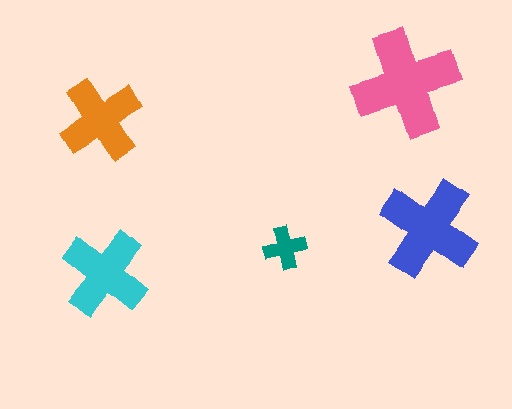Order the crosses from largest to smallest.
the pink one, the blue one, the cyan one, the orange one, the teal one.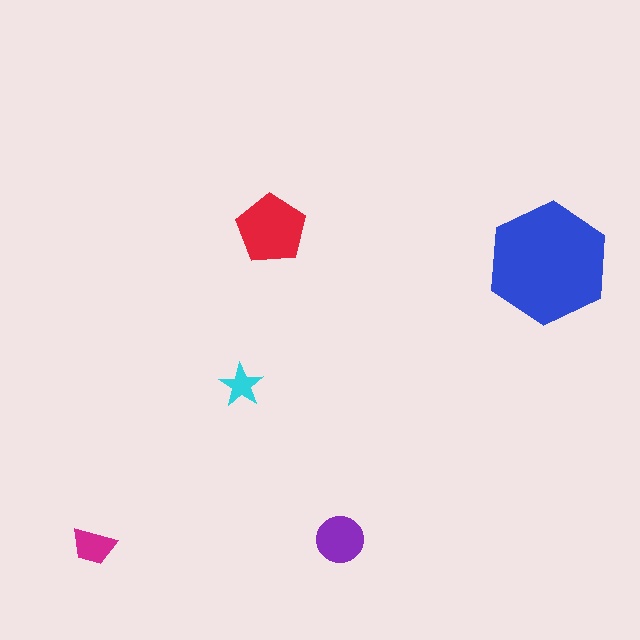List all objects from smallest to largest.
The cyan star, the magenta trapezoid, the purple circle, the red pentagon, the blue hexagon.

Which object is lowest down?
The magenta trapezoid is bottommost.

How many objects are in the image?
There are 5 objects in the image.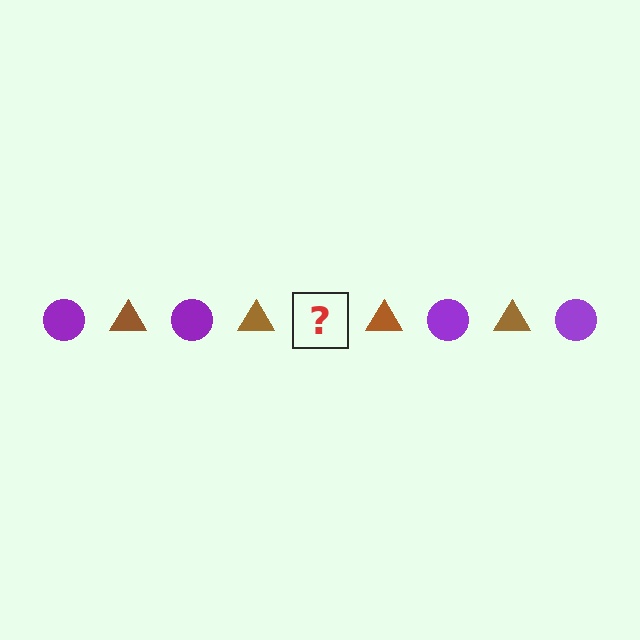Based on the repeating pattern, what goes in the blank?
The blank should be a purple circle.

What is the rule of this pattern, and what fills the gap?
The rule is that the pattern alternates between purple circle and brown triangle. The gap should be filled with a purple circle.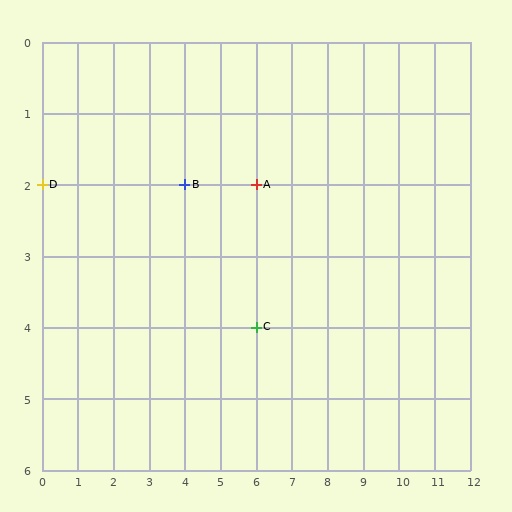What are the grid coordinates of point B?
Point B is at grid coordinates (4, 2).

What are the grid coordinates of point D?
Point D is at grid coordinates (0, 2).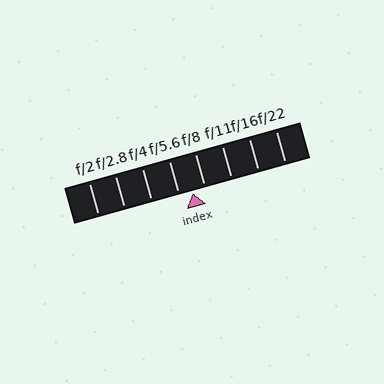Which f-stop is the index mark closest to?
The index mark is closest to f/8.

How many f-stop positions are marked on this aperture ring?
There are 8 f-stop positions marked.